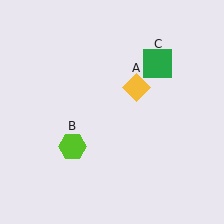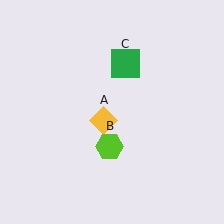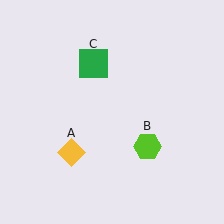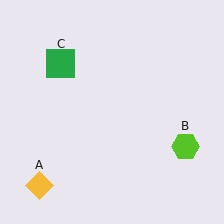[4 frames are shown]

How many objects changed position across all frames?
3 objects changed position: yellow diamond (object A), lime hexagon (object B), green square (object C).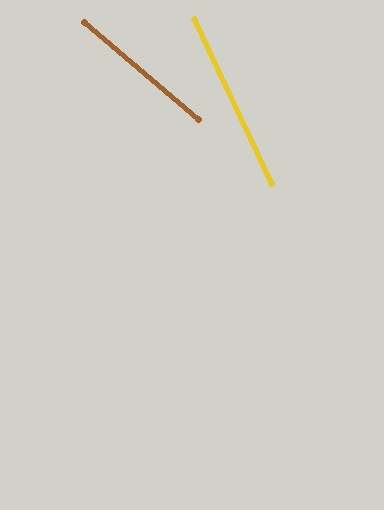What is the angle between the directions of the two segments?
Approximately 25 degrees.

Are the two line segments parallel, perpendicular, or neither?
Neither parallel nor perpendicular — they differ by about 25°.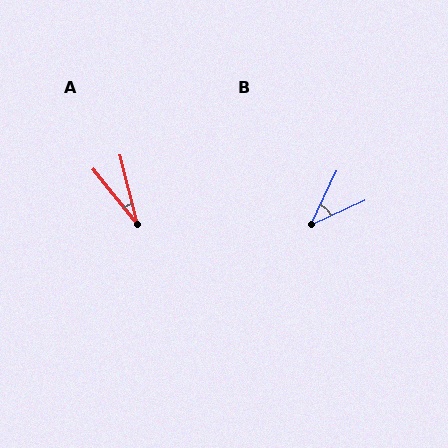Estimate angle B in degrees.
Approximately 40 degrees.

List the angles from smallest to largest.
A (24°), B (40°).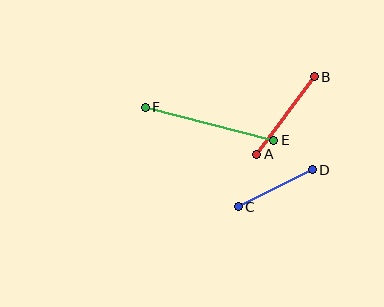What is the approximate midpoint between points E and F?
The midpoint is at approximately (210, 124) pixels.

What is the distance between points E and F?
The distance is approximately 133 pixels.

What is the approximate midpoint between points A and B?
The midpoint is at approximately (285, 116) pixels.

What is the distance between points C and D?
The distance is approximately 83 pixels.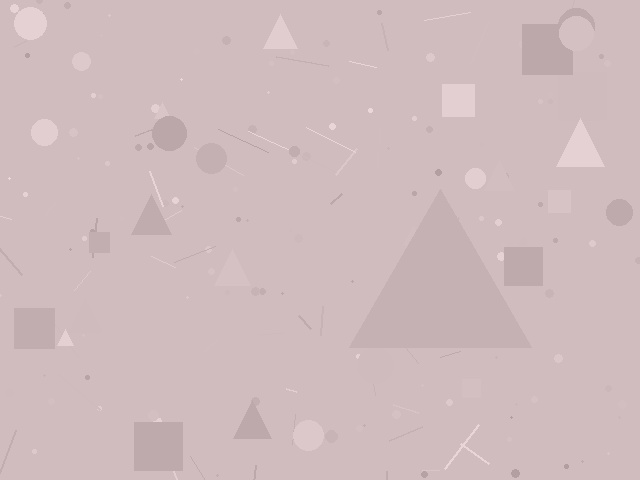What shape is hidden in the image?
A triangle is hidden in the image.